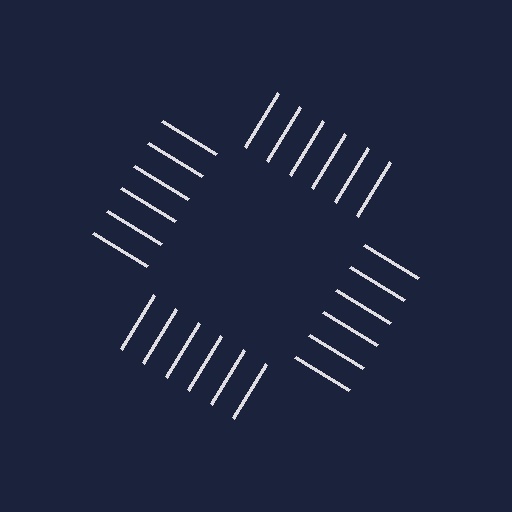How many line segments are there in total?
24 — 6 along each of the 4 edges.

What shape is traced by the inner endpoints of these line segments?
An illusory square — the line segments terminate on its edges but no continuous stroke is drawn.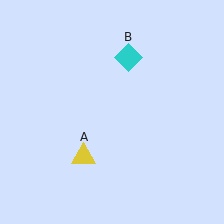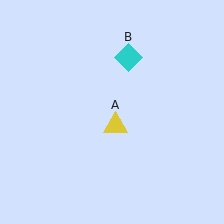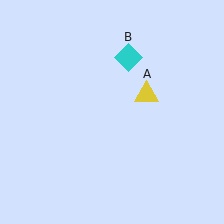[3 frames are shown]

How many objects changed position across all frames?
1 object changed position: yellow triangle (object A).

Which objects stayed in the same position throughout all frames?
Cyan diamond (object B) remained stationary.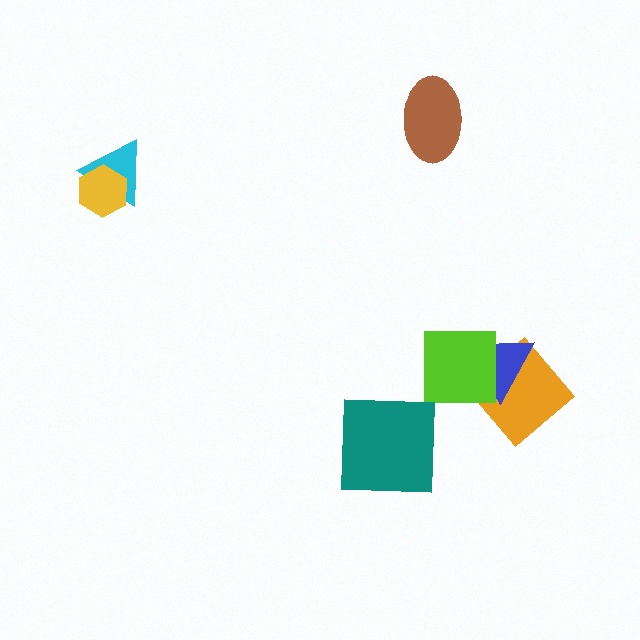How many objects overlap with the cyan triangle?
1 object overlaps with the cyan triangle.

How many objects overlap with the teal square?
0 objects overlap with the teal square.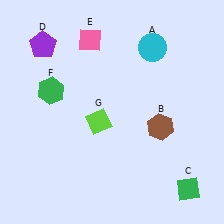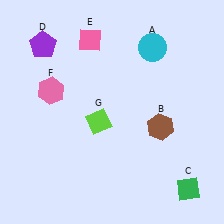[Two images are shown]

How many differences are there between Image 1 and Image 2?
There is 1 difference between the two images.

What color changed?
The hexagon (F) changed from green in Image 1 to pink in Image 2.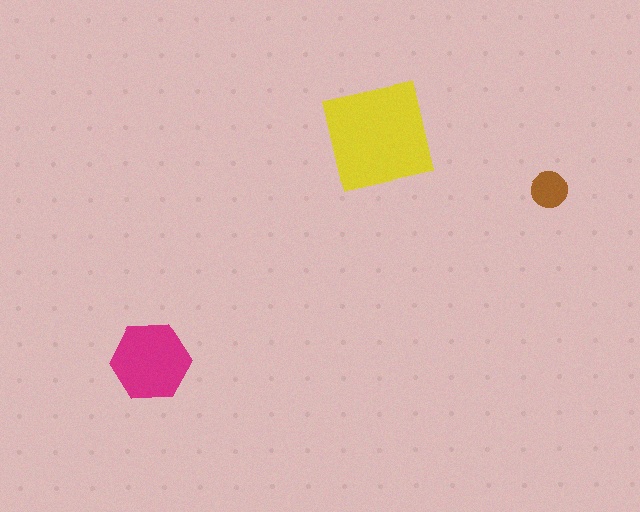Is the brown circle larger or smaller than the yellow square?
Smaller.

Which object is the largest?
The yellow square.